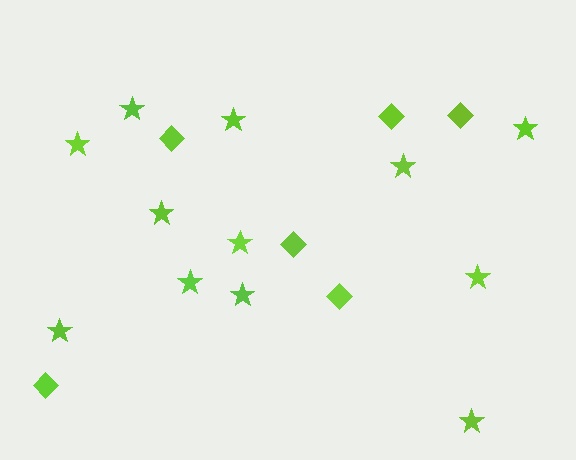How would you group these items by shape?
There are 2 groups: one group of diamonds (6) and one group of stars (12).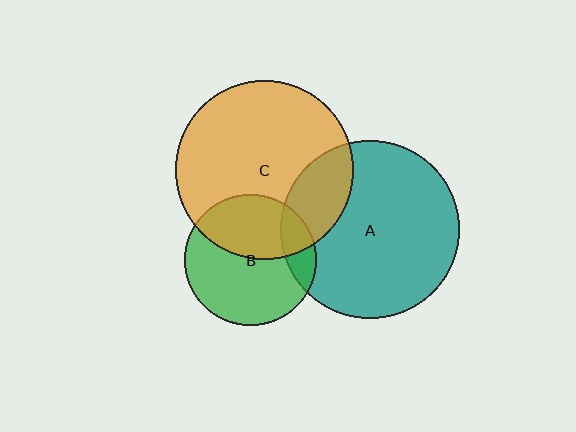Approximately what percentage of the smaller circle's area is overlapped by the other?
Approximately 20%.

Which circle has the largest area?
Circle A (teal).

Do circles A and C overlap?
Yes.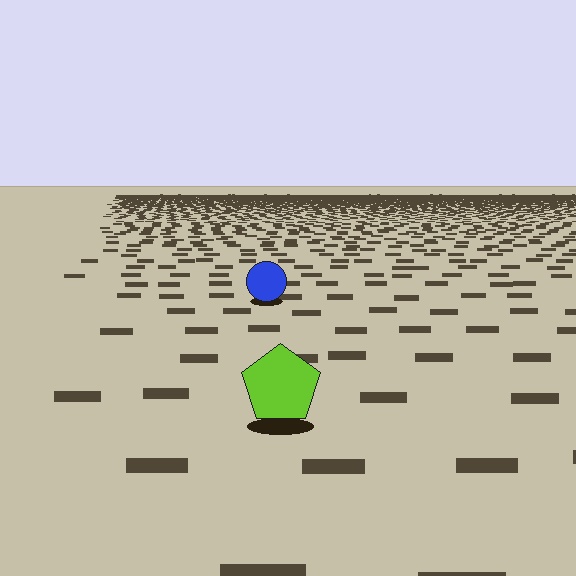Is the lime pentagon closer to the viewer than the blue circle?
Yes. The lime pentagon is closer — you can tell from the texture gradient: the ground texture is coarser near it.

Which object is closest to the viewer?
The lime pentagon is closest. The texture marks near it are larger and more spread out.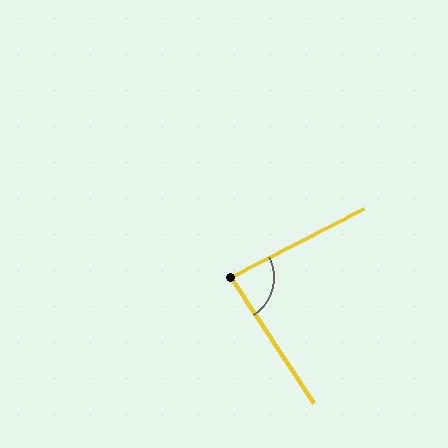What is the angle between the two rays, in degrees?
Approximately 84 degrees.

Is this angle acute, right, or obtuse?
It is acute.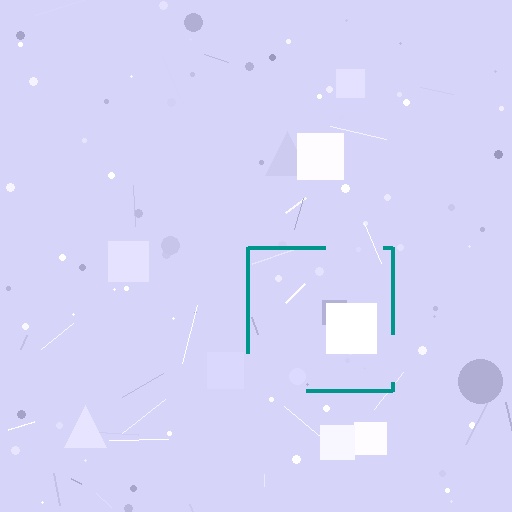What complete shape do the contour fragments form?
The contour fragments form a square.